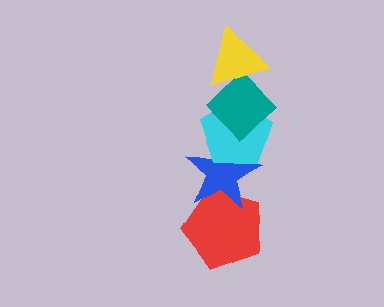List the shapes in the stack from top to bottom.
From top to bottom: the yellow triangle, the teal diamond, the cyan pentagon, the blue star, the red pentagon.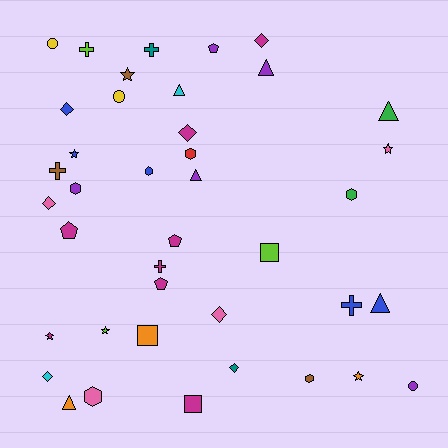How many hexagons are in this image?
There are 6 hexagons.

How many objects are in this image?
There are 40 objects.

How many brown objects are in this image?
There are 3 brown objects.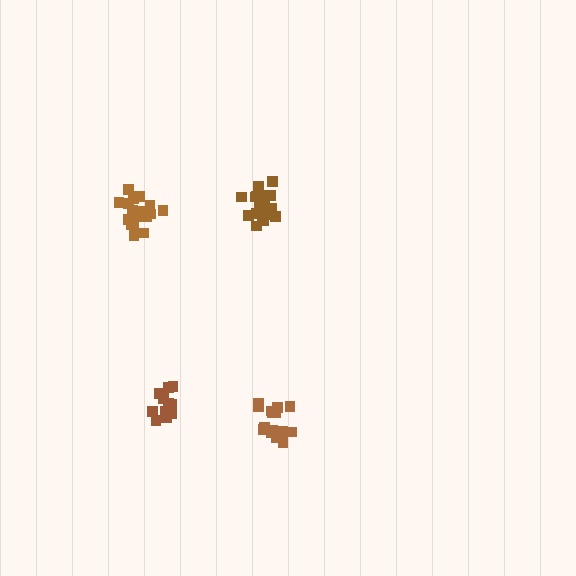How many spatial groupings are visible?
There are 4 spatial groupings.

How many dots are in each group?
Group 1: 16 dots, Group 2: 19 dots, Group 3: 15 dots, Group 4: 21 dots (71 total).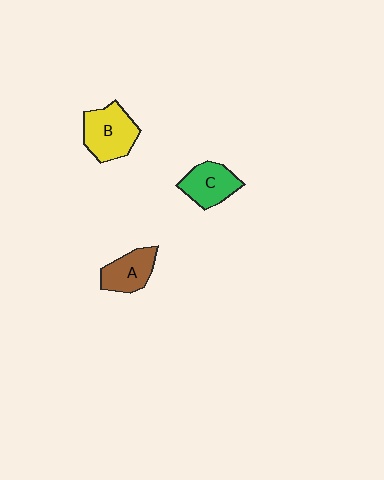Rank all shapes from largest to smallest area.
From largest to smallest: B (yellow), C (green), A (brown).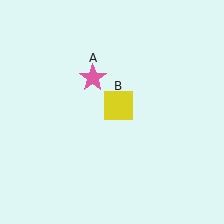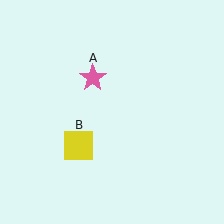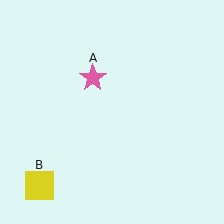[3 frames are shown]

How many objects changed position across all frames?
1 object changed position: yellow square (object B).